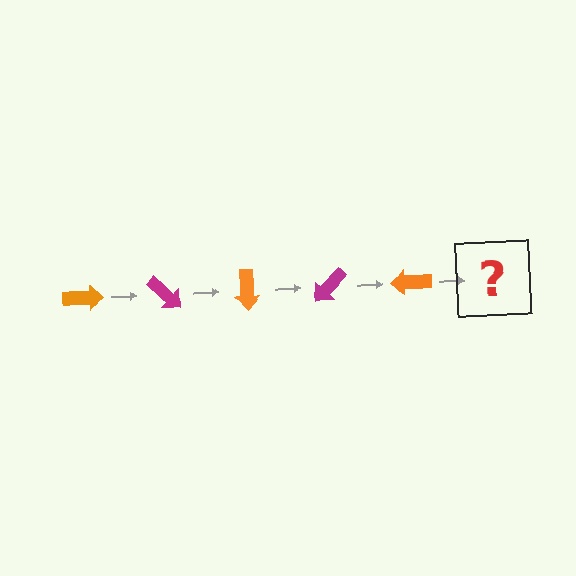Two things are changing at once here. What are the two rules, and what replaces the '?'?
The two rules are that it rotates 45 degrees each step and the color cycles through orange and magenta. The '?' should be a magenta arrow, rotated 225 degrees from the start.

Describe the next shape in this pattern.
It should be a magenta arrow, rotated 225 degrees from the start.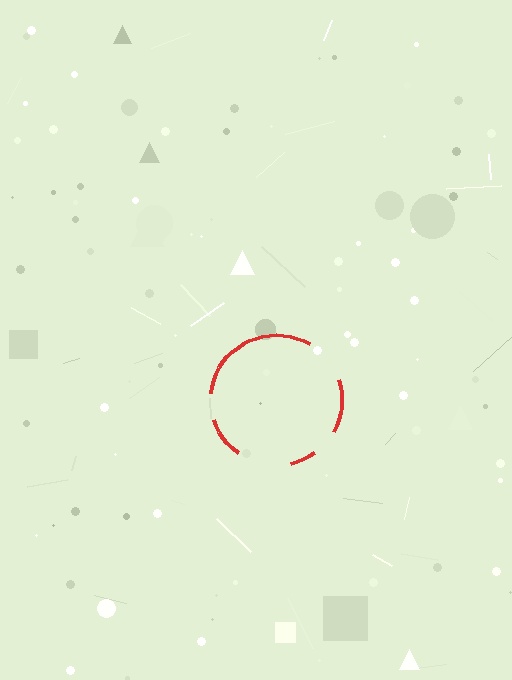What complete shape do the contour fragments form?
The contour fragments form a circle.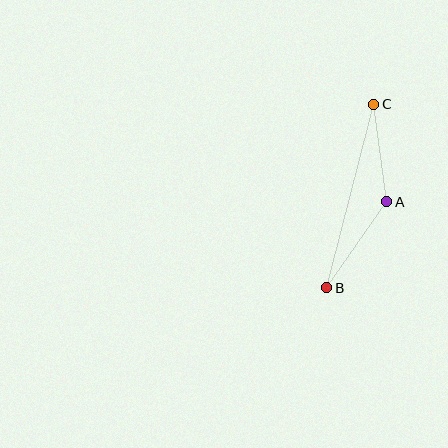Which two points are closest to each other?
Points A and C are closest to each other.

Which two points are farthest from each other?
Points B and C are farthest from each other.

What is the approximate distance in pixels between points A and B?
The distance between A and B is approximately 105 pixels.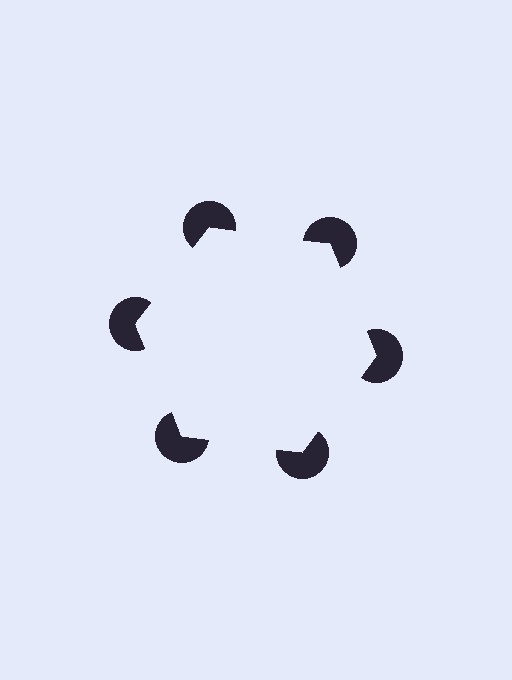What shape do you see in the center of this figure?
An illusory hexagon — its edges are inferred from the aligned wedge cuts in the pac-man discs, not physically drawn.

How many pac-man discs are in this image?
There are 6 — one at each vertex of the illusory hexagon.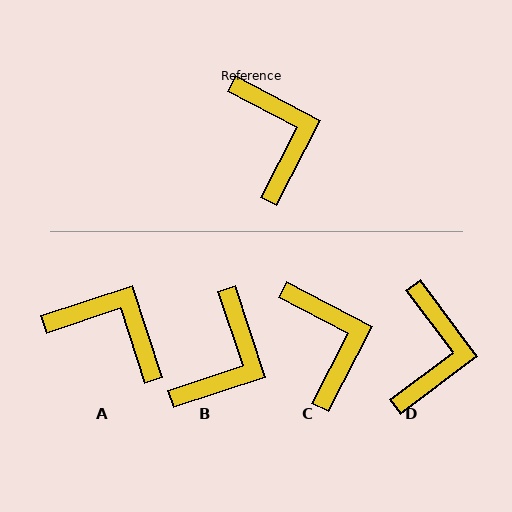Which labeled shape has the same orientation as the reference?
C.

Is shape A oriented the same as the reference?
No, it is off by about 45 degrees.